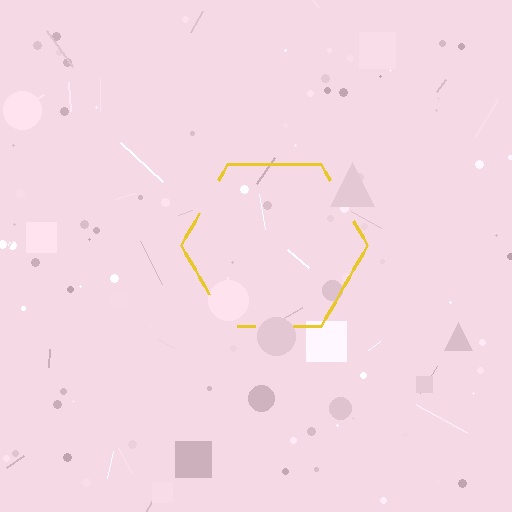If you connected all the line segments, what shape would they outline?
They would outline a hexagon.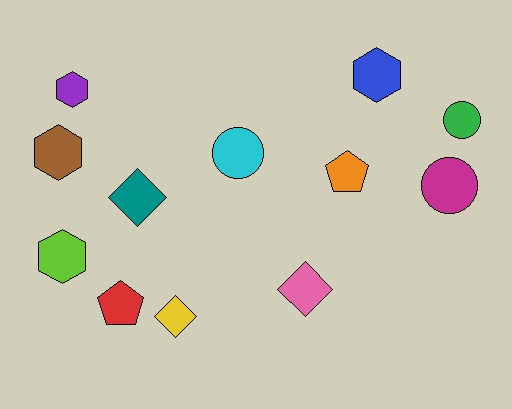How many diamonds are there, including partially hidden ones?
There are 3 diamonds.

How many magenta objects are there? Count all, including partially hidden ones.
There is 1 magenta object.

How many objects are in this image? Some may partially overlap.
There are 12 objects.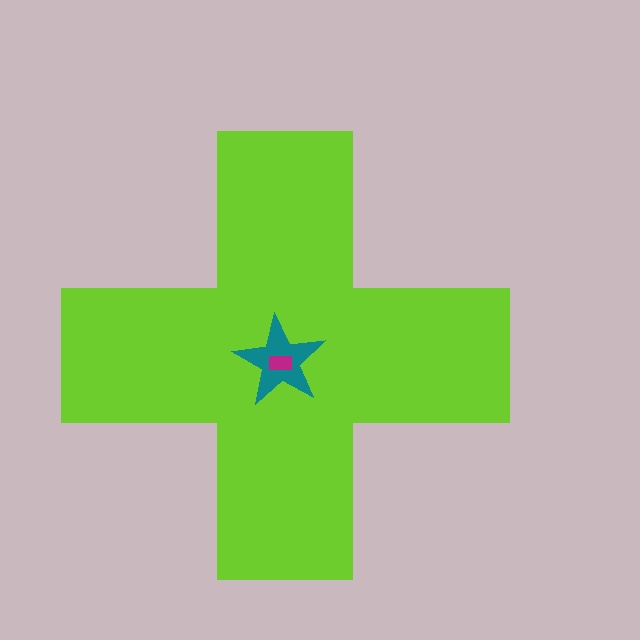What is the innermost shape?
The magenta rectangle.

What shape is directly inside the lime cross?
The teal star.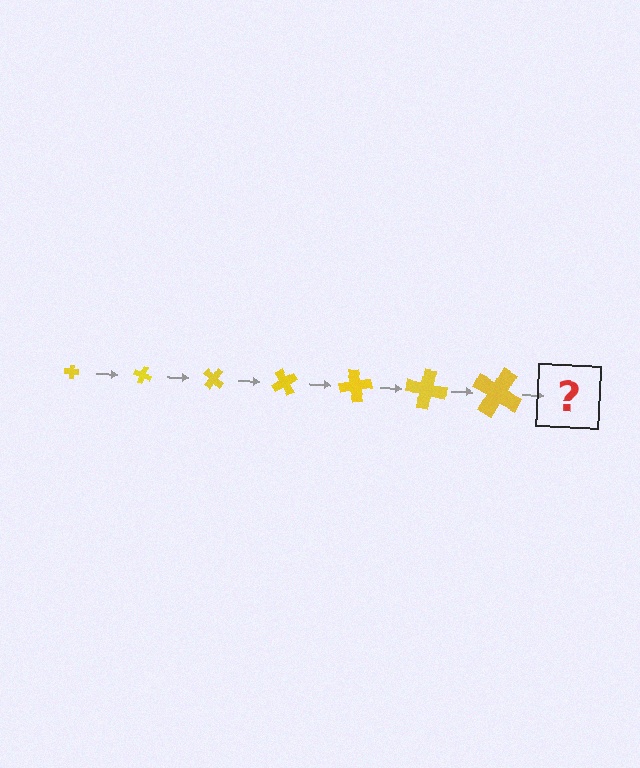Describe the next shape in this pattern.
It should be a cross, larger than the previous one and rotated 140 degrees from the start.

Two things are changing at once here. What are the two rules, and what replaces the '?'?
The two rules are that the cross grows larger each step and it rotates 20 degrees each step. The '?' should be a cross, larger than the previous one and rotated 140 degrees from the start.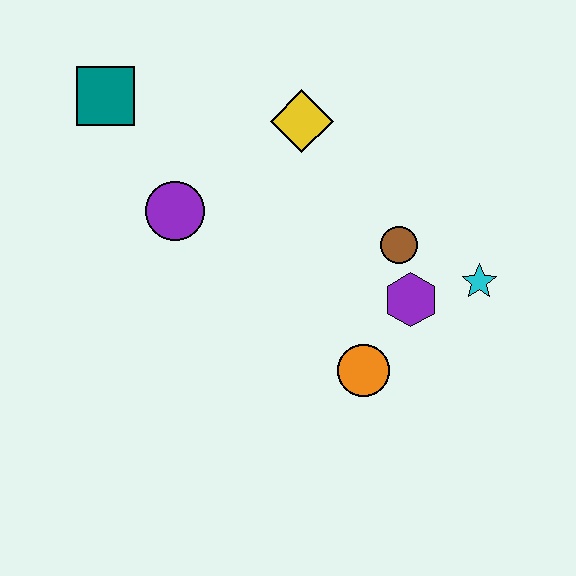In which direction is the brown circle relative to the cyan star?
The brown circle is to the left of the cyan star.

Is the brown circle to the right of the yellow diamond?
Yes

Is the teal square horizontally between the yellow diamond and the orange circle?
No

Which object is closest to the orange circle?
The purple hexagon is closest to the orange circle.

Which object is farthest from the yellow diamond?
The orange circle is farthest from the yellow diamond.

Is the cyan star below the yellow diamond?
Yes